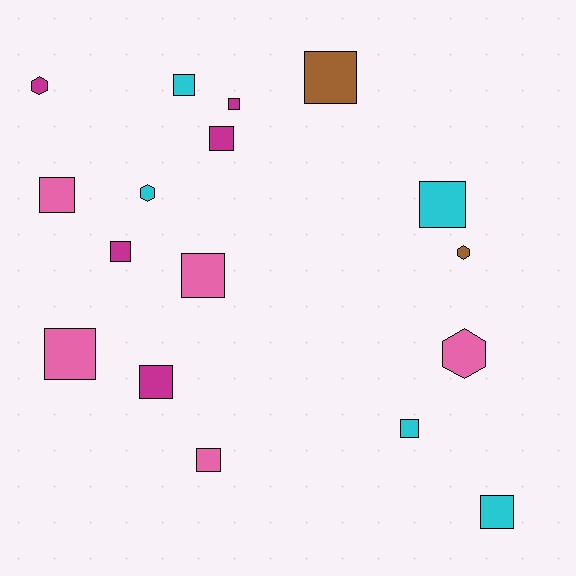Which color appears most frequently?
Pink, with 5 objects.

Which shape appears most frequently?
Square, with 13 objects.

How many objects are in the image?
There are 17 objects.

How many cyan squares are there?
There are 4 cyan squares.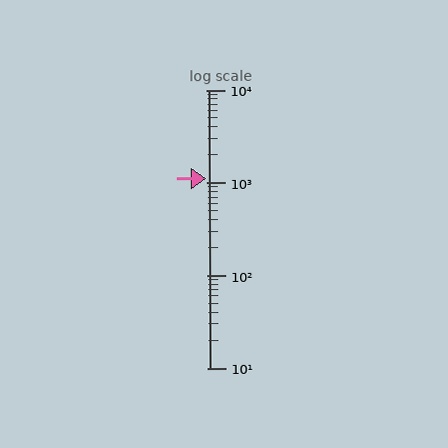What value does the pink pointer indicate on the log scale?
The pointer indicates approximately 1100.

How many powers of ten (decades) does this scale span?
The scale spans 3 decades, from 10 to 10000.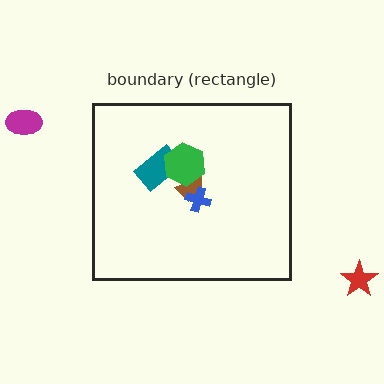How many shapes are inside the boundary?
4 inside, 2 outside.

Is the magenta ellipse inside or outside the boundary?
Outside.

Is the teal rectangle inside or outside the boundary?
Inside.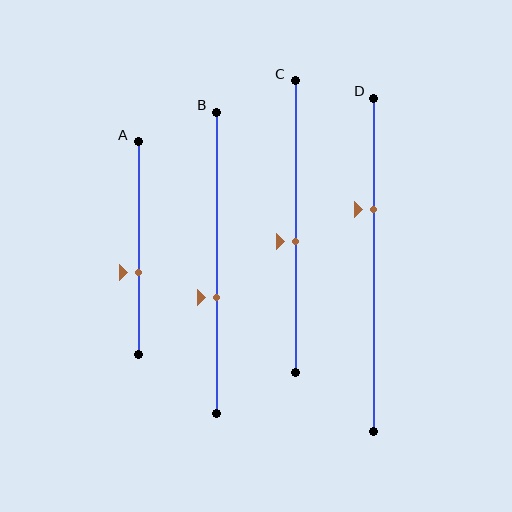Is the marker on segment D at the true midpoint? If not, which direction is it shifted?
No, the marker on segment D is shifted upward by about 17% of the segment length.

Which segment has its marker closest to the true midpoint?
Segment C has its marker closest to the true midpoint.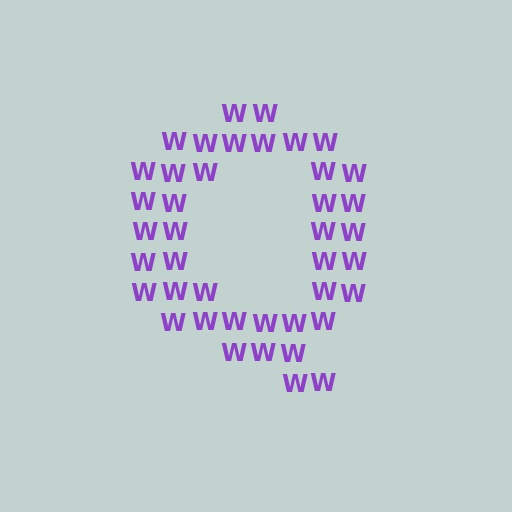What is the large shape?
The large shape is the letter Q.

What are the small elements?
The small elements are letter W's.